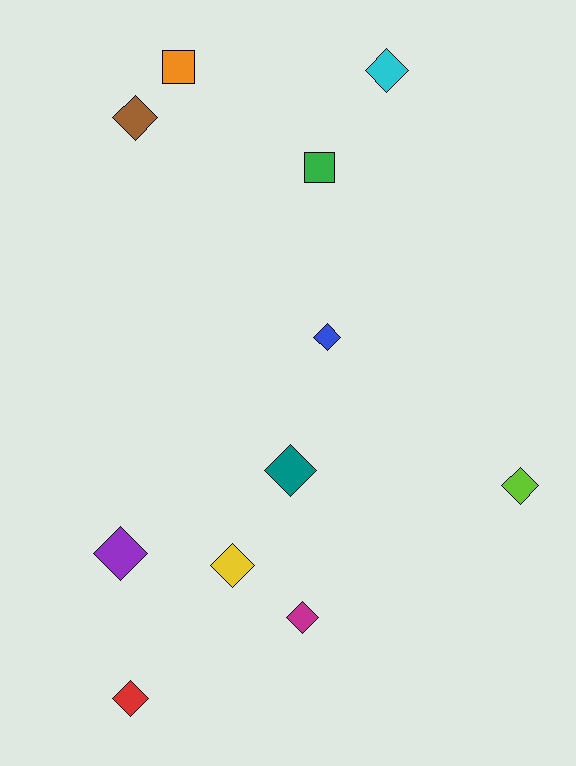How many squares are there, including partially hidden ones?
There are 2 squares.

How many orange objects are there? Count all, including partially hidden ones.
There is 1 orange object.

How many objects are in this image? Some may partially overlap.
There are 11 objects.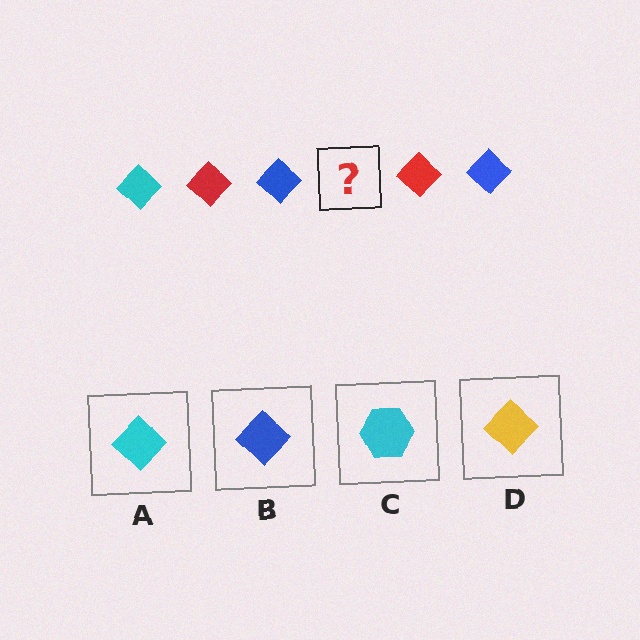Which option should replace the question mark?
Option A.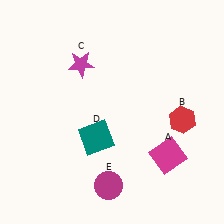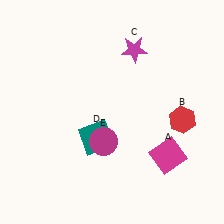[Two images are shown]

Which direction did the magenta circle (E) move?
The magenta circle (E) moved up.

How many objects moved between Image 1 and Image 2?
2 objects moved between the two images.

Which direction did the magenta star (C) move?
The magenta star (C) moved right.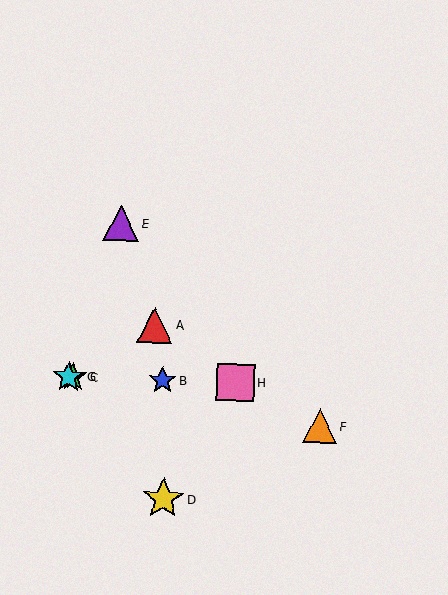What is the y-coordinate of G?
Object G is at y≈377.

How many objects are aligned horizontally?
4 objects (B, C, G, H) are aligned horizontally.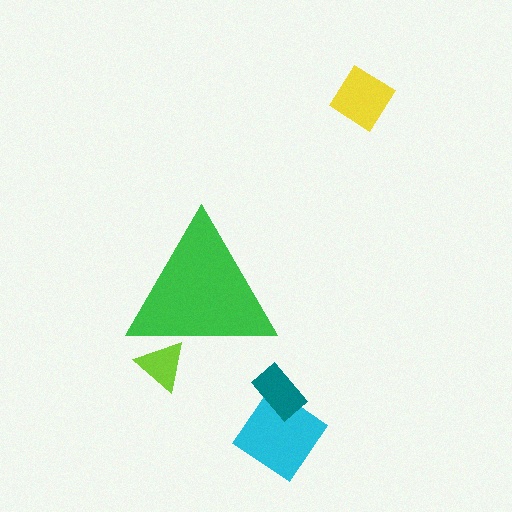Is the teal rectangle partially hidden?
No, the teal rectangle is fully visible.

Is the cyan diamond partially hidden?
No, the cyan diamond is fully visible.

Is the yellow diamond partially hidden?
No, the yellow diamond is fully visible.